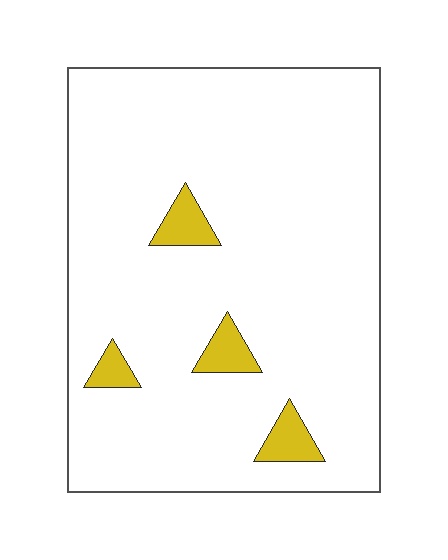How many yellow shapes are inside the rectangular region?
4.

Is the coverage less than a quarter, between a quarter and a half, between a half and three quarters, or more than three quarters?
Less than a quarter.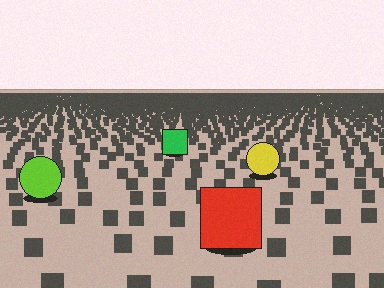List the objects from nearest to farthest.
From nearest to farthest: the red square, the lime circle, the yellow circle, the green square.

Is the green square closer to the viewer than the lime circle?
No. The lime circle is closer — you can tell from the texture gradient: the ground texture is coarser near it.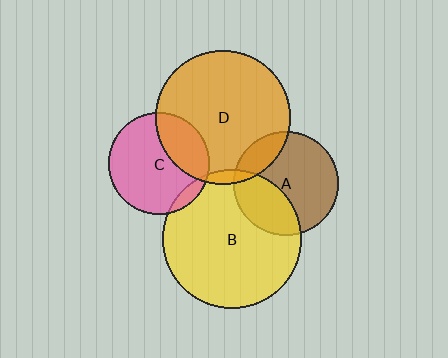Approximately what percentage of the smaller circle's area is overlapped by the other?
Approximately 15%.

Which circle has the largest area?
Circle B (yellow).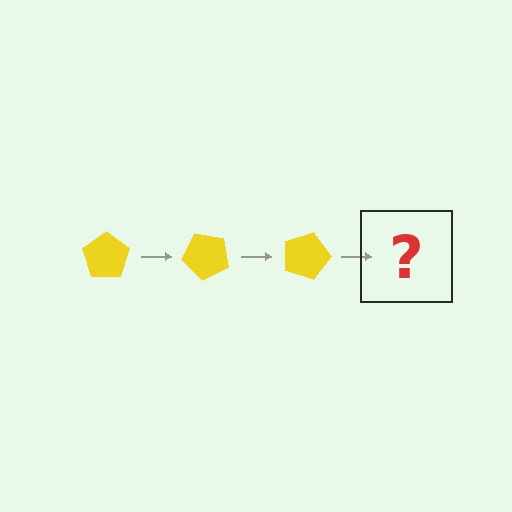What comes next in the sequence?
The next element should be a yellow pentagon rotated 135 degrees.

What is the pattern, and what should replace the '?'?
The pattern is that the pentagon rotates 45 degrees each step. The '?' should be a yellow pentagon rotated 135 degrees.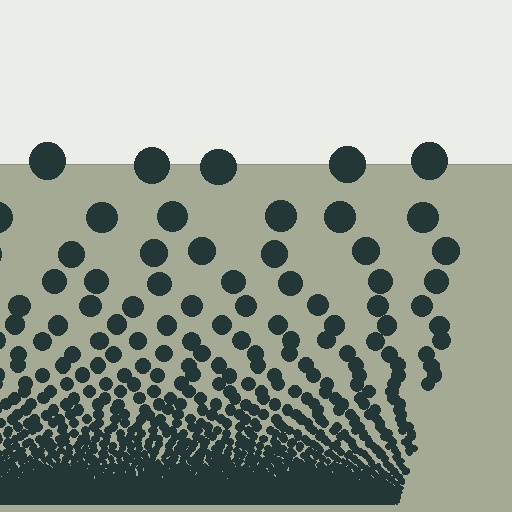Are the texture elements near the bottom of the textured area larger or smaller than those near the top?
Smaller. The gradient is inverted — elements near the bottom are smaller and denser.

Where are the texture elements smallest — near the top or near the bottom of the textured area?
Near the bottom.